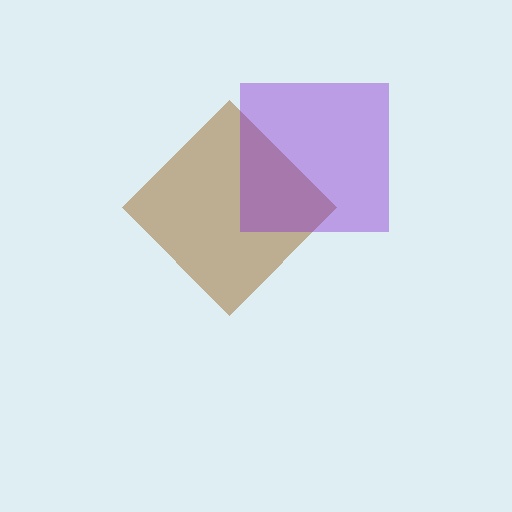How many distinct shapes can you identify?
There are 2 distinct shapes: a brown diamond, a purple square.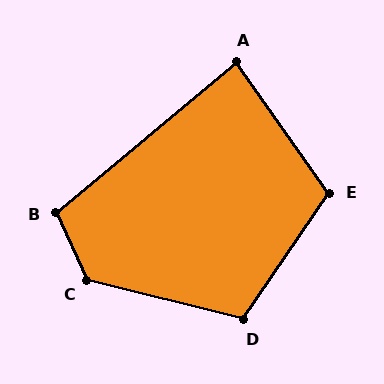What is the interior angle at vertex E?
Approximately 110 degrees (obtuse).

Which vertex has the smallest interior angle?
A, at approximately 86 degrees.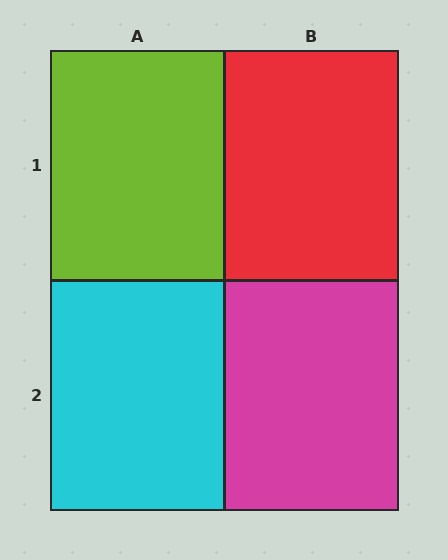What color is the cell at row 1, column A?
Lime.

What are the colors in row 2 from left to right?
Cyan, magenta.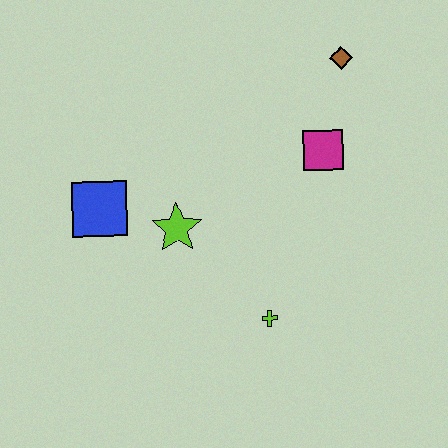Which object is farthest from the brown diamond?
The blue square is farthest from the brown diamond.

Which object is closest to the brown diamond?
The magenta square is closest to the brown diamond.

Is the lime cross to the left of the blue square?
No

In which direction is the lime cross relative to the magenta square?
The lime cross is below the magenta square.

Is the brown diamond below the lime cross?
No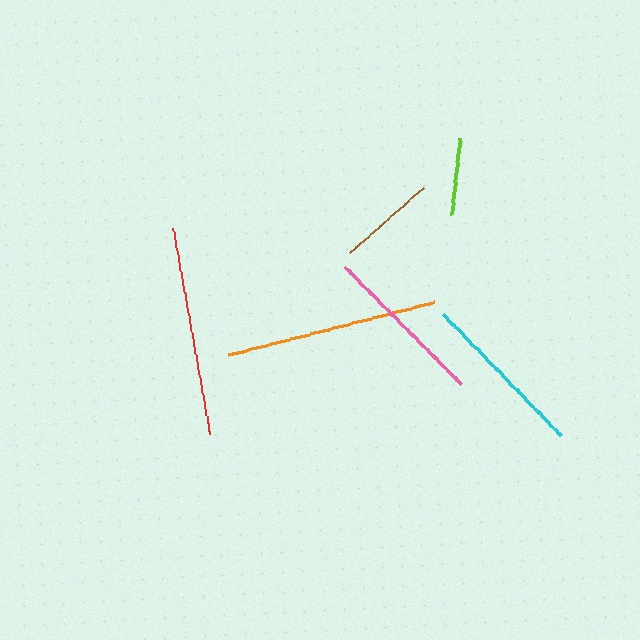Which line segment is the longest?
The orange line is the longest at approximately 214 pixels.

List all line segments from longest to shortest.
From longest to shortest: orange, red, cyan, pink, brown, lime.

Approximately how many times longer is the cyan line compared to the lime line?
The cyan line is approximately 2.2 times the length of the lime line.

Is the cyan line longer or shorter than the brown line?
The cyan line is longer than the brown line.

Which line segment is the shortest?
The lime line is the shortest at approximately 77 pixels.